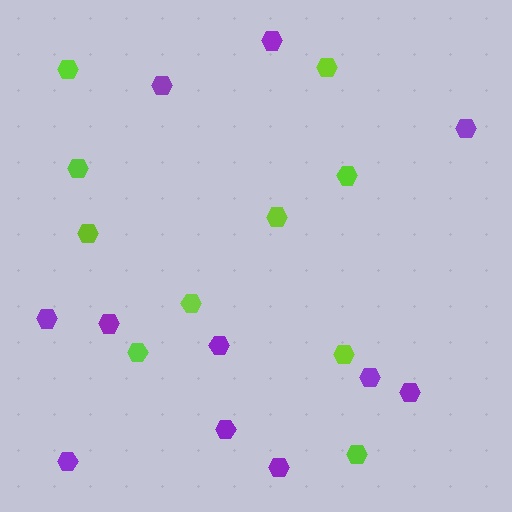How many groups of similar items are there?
There are 2 groups: one group of lime hexagons (10) and one group of purple hexagons (11).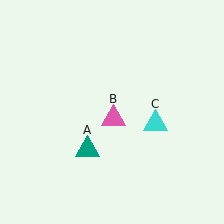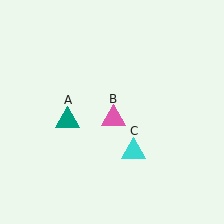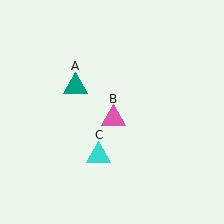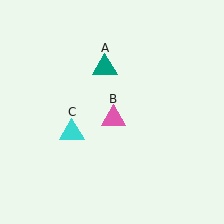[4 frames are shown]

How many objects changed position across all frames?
2 objects changed position: teal triangle (object A), cyan triangle (object C).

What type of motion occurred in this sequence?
The teal triangle (object A), cyan triangle (object C) rotated clockwise around the center of the scene.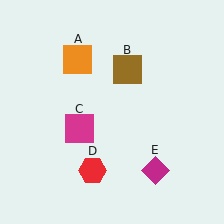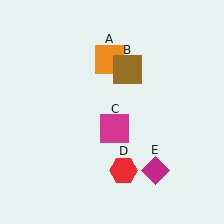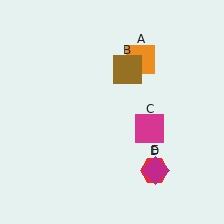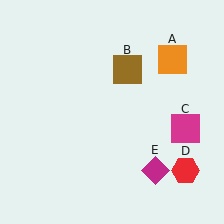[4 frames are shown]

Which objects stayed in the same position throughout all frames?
Brown square (object B) and magenta diamond (object E) remained stationary.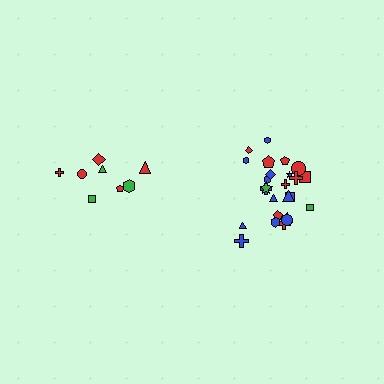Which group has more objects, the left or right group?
The right group.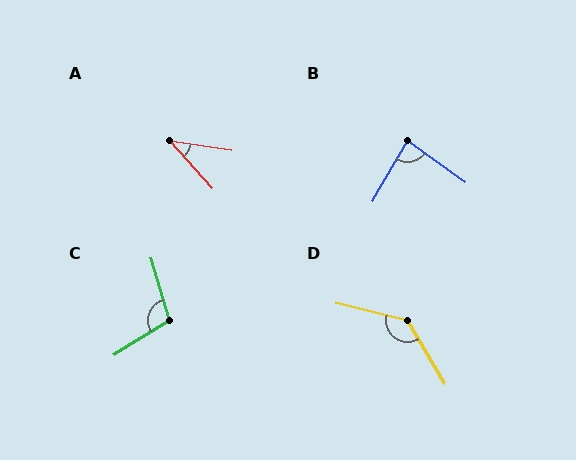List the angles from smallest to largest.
A (40°), B (84°), C (105°), D (134°).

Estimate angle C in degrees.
Approximately 105 degrees.